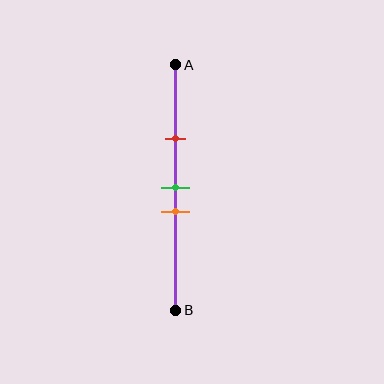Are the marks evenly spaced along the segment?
No, the marks are not evenly spaced.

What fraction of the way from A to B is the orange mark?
The orange mark is approximately 60% (0.6) of the way from A to B.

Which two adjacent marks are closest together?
The green and orange marks are the closest adjacent pair.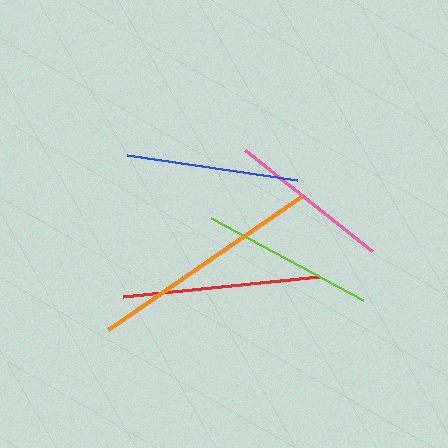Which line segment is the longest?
The orange line is the longest at approximately 235 pixels.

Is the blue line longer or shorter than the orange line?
The orange line is longer than the blue line.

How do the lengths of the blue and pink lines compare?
The blue and pink lines are approximately the same length.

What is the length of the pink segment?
The pink segment is approximately 162 pixels long.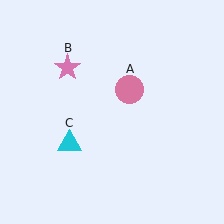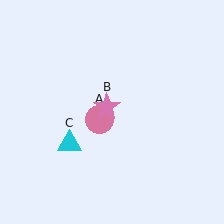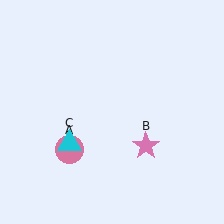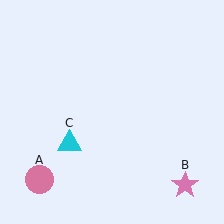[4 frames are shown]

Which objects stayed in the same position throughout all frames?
Cyan triangle (object C) remained stationary.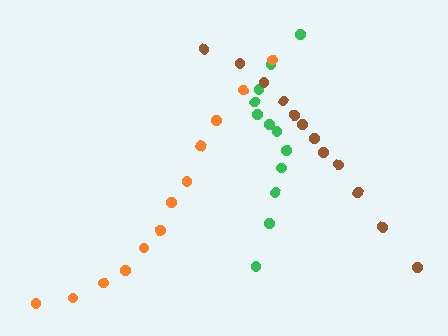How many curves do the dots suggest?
There are 3 distinct paths.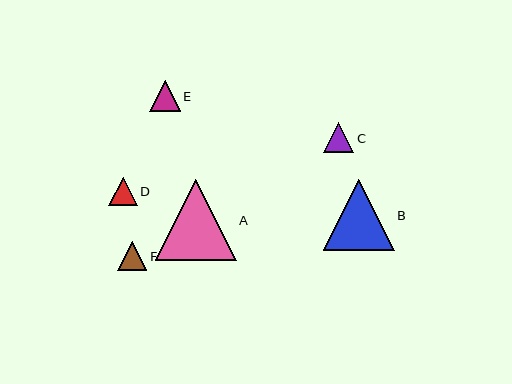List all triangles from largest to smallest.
From largest to smallest: A, B, E, C, F, D.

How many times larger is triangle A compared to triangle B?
Triangle A is approximately 1.1 times the size of triangle B.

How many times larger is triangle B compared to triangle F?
Triangle B is approximately 2.4 times the size of triangle F.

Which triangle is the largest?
Triangle A is the largest with a size of approximately 81 pixels.